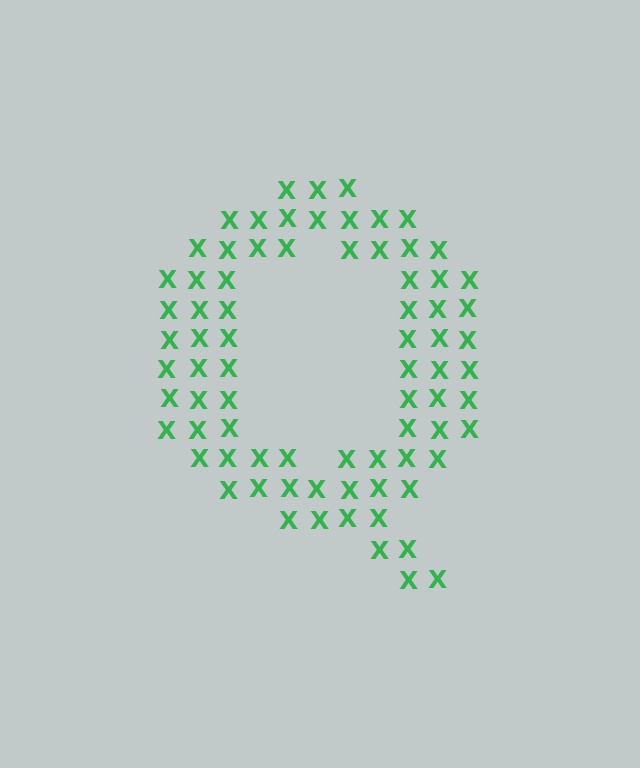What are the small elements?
The small elements are letter X's.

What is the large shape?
The large shape is the letter Q.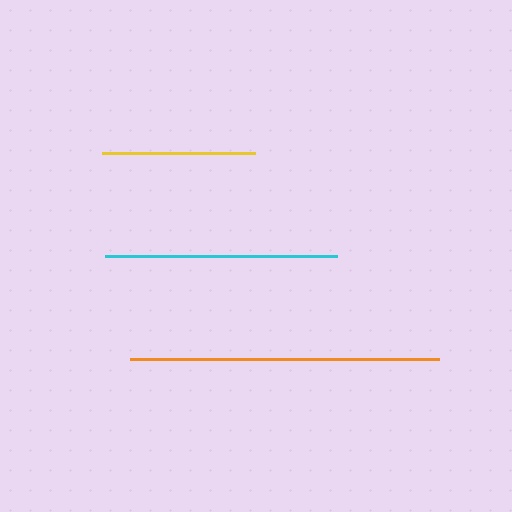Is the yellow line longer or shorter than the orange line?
The orange line is longer than the yellow line.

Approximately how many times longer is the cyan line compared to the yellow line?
The cyan line is approximately 1.5 times the length of the yellow line.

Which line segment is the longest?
The orange line is the longest at approximately 309 pixels.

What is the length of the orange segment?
The orange segment is approximately 309 pixels long.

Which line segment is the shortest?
The yellow line is the shortest at approximately 153 pixels.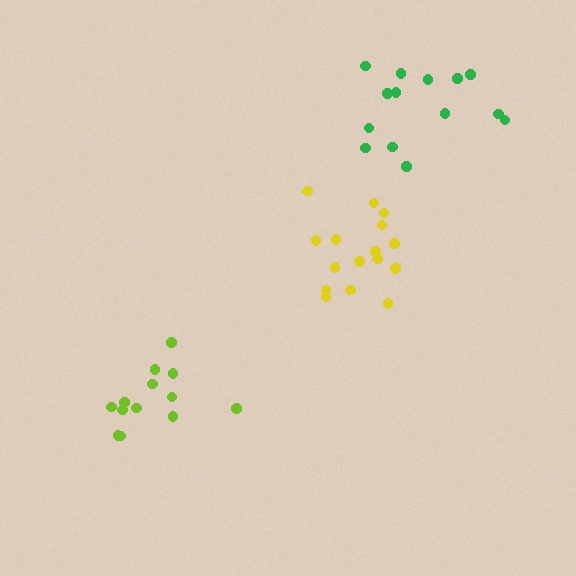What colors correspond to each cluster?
The clusters are colored: lime, green, yellow.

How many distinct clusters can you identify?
There are 3 distinct clusters.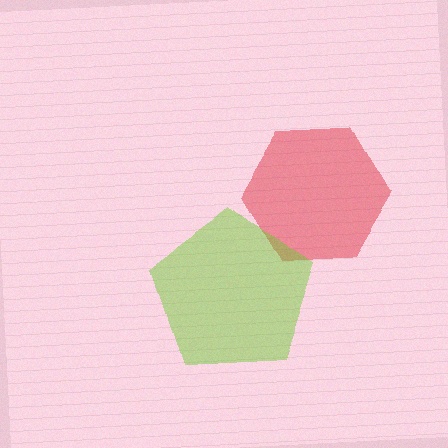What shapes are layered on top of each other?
The layered shapes are: a red hexagon, a lime pentagon.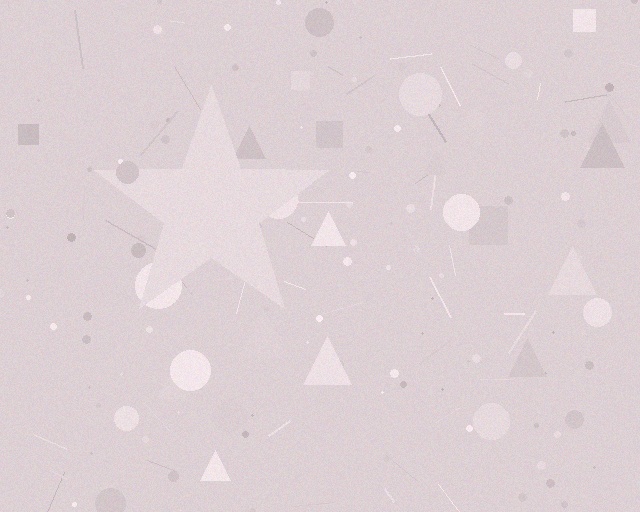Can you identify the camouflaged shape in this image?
The camouflaged shape is a star.